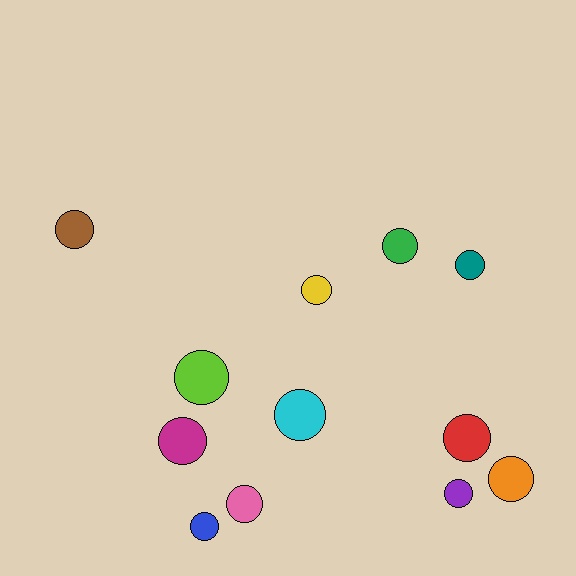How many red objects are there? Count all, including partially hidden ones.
There is 1 red object.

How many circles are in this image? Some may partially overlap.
There are 12 circles.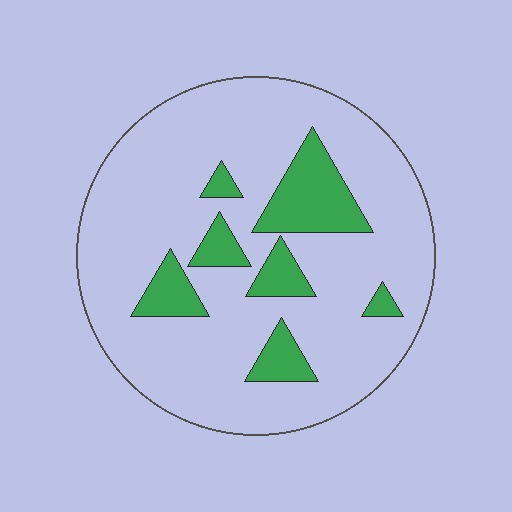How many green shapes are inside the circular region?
7.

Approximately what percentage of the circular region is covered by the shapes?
Approximately 15%.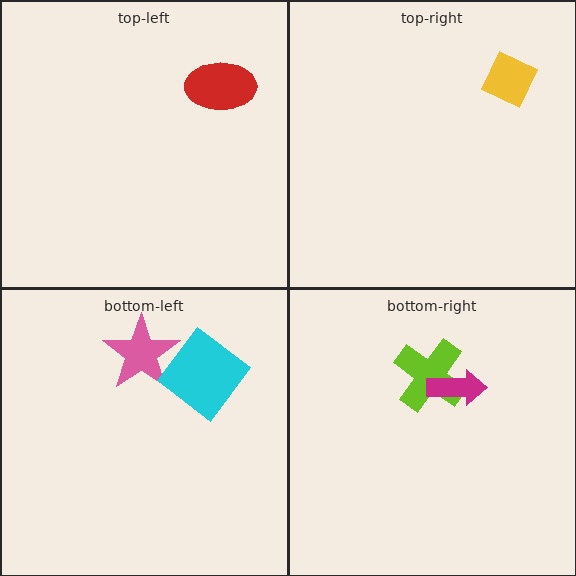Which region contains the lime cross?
The bottom-right region.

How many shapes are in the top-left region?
1.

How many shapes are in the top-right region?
1.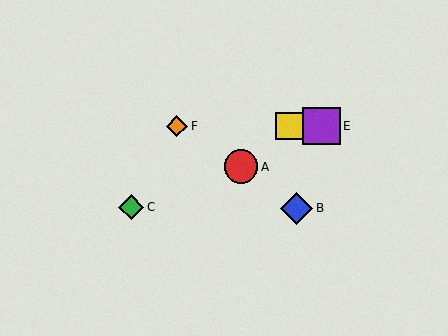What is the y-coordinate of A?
Object A is at y≈167.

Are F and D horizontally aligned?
Yes, both are at y≈126.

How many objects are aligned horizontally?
3 objects (D, E, F) are aligned horizontally.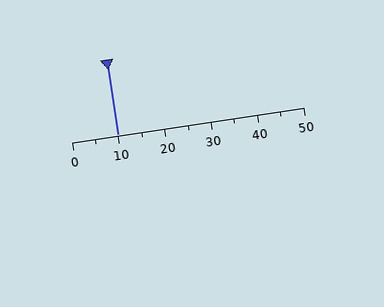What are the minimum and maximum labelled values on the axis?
The axis runs from 0 to 50.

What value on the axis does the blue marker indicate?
The marker indicates approximately 10.